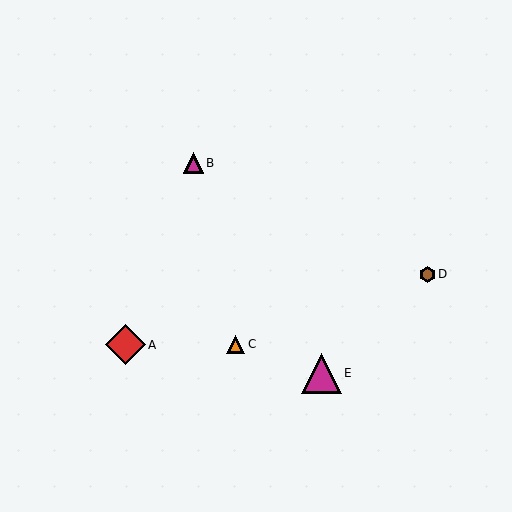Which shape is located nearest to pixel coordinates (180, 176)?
The magenta triangle (labeled B) at (193, 163) is nearest to that location.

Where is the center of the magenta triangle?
The center of the magenta triangle is at (321, 373).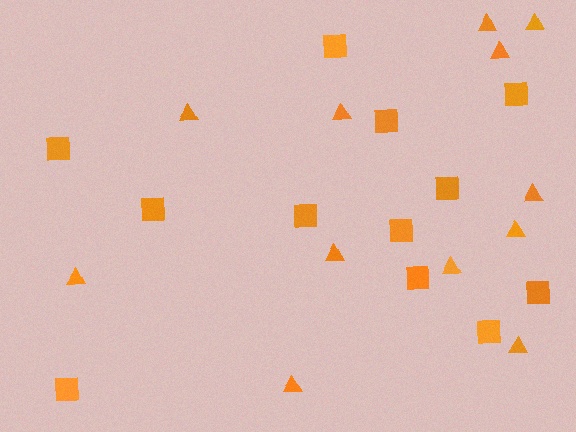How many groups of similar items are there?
There are 2 groups: one group of triangles (12) and one group of squares (12).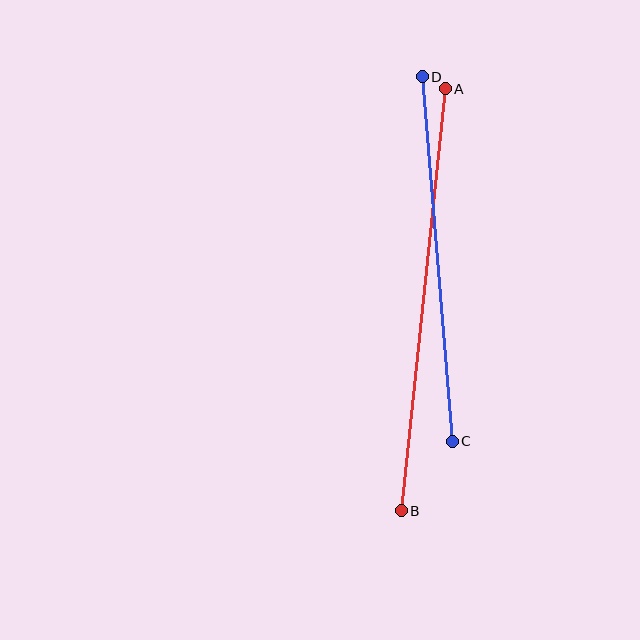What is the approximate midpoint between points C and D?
The midpoint is at approximately (437, 259) pixels.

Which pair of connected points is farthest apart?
Points A and B are farthest apart.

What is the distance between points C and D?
The distance is approximately 366 pixels.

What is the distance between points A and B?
The distance is approximately 424 pixels.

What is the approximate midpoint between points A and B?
The midpoint is at approximately (423, 300) pixels.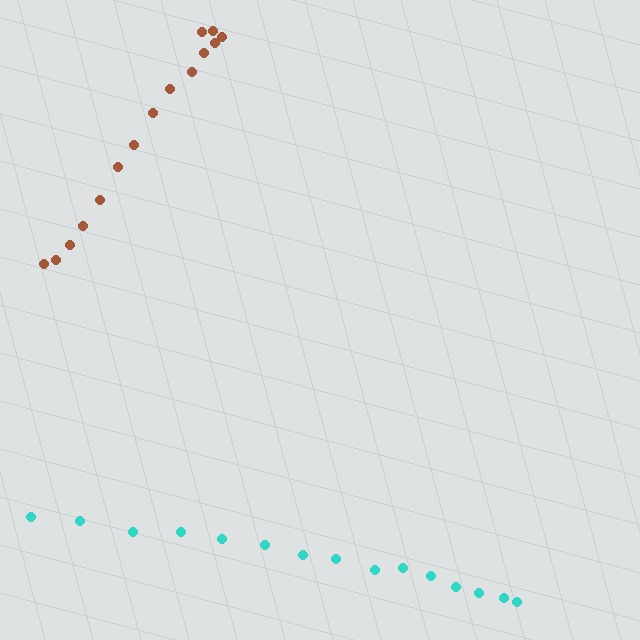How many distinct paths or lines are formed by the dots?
There are 2 distinct paths.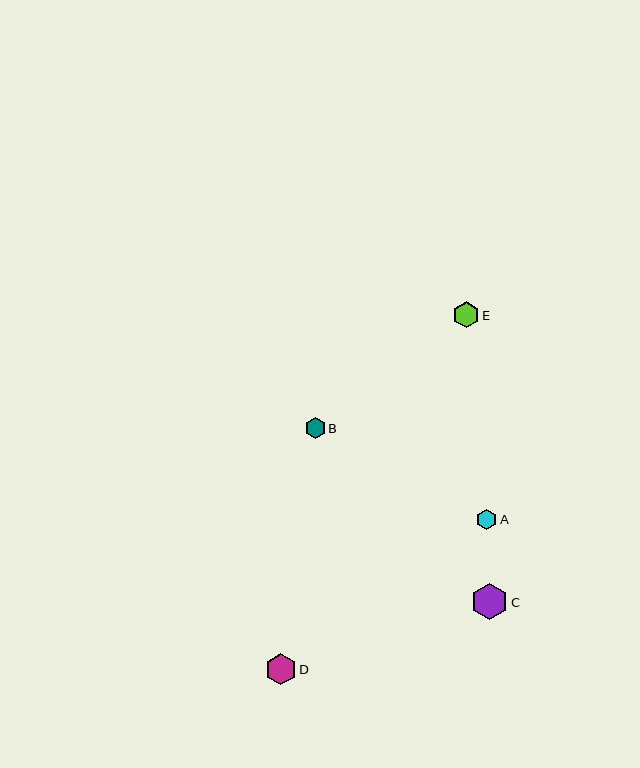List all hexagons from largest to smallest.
From largest to smallest: C, D, E, A, B.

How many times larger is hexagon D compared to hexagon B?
Hexagon D is approximately 1.6 times the size of hexagon B.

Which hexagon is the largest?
Hexagon C is the largest with a size of approximately 37 pixels.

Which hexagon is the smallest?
Hexagon B is the smallest with a size of approximately 20 pixels.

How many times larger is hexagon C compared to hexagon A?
Hexagon C is approximately 1.8 times the size of hexagon A.